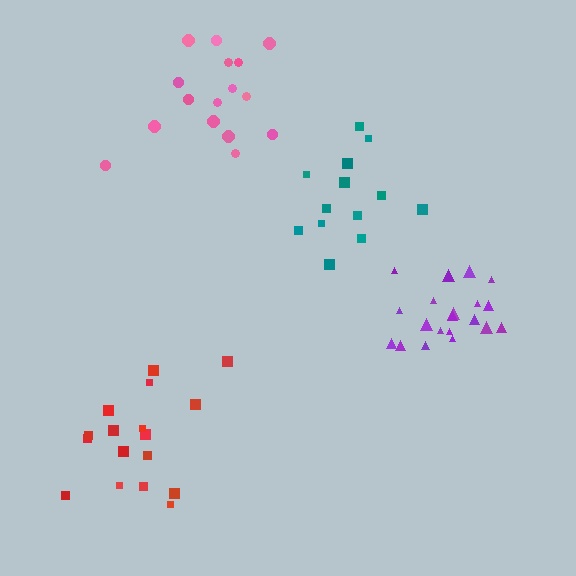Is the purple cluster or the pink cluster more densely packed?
Purple.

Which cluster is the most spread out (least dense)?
Pink.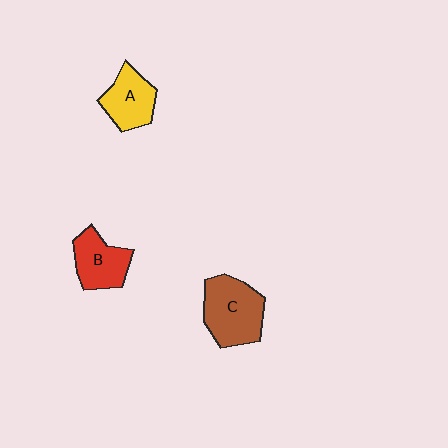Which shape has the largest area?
Shape C (brown).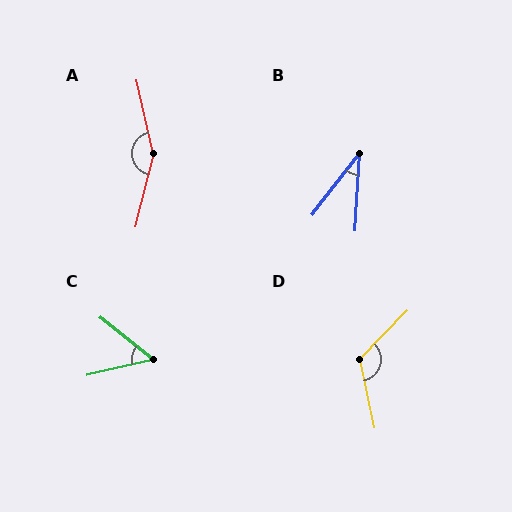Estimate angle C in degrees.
Approximately 51 degrees.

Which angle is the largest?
A, at approximately 153 degrees.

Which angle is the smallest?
B, at approximately 34 degrees.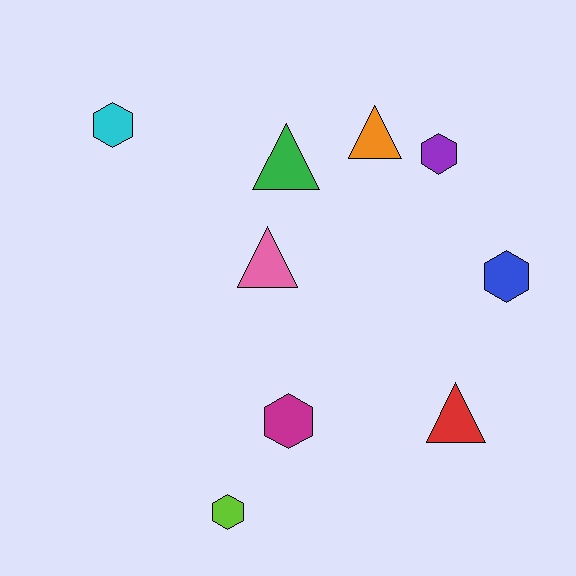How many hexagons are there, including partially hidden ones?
There are 5 hexagons.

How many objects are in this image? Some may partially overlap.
There are 9 objects.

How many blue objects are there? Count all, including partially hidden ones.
There is 1 blue object.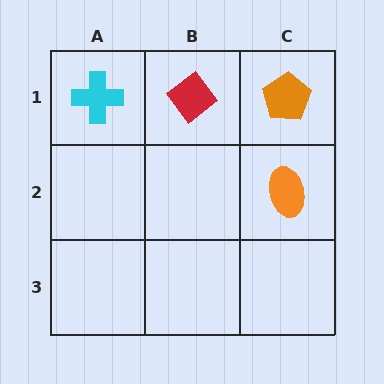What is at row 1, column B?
A red diamond.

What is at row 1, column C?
An orange pentagon.